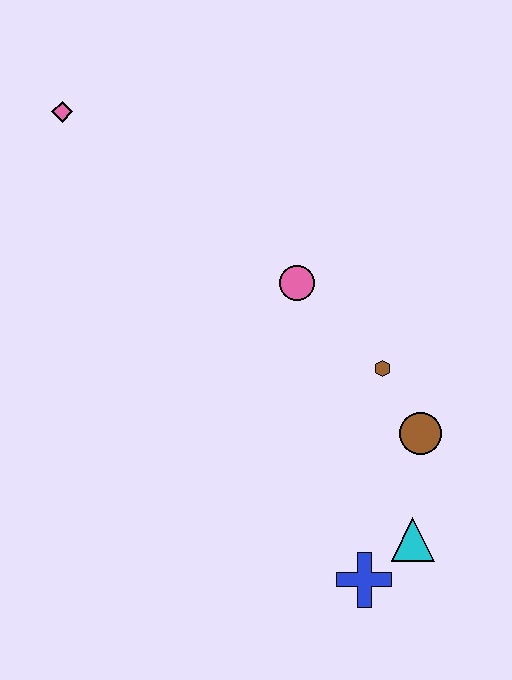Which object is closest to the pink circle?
The brown hexagon is closest to the pink circle.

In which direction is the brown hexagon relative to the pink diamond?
The brown hexagon is to the right of the pink diamond.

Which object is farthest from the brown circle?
The pink diamond is farthest from the brown circle.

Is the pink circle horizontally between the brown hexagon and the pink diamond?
Yes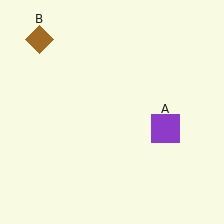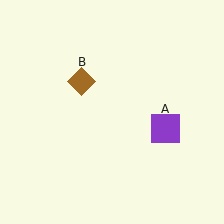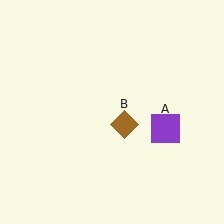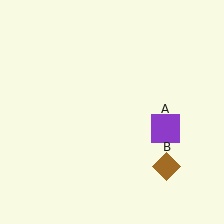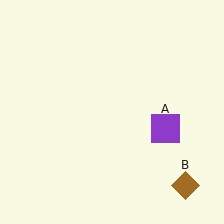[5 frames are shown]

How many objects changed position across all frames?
1 object changed position: brown diamond (object B).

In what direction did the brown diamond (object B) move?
The brown diamond (object B) moved down and to the right.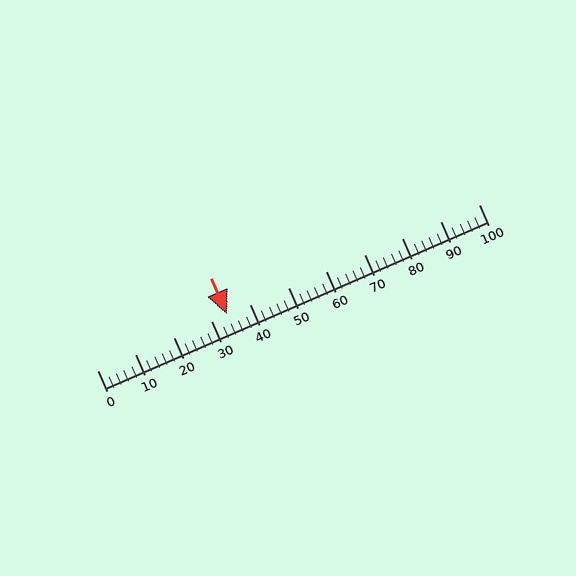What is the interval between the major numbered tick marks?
The major tick marks are spaced 10 units apart.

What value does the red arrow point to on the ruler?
The red arrow points to approximately 34.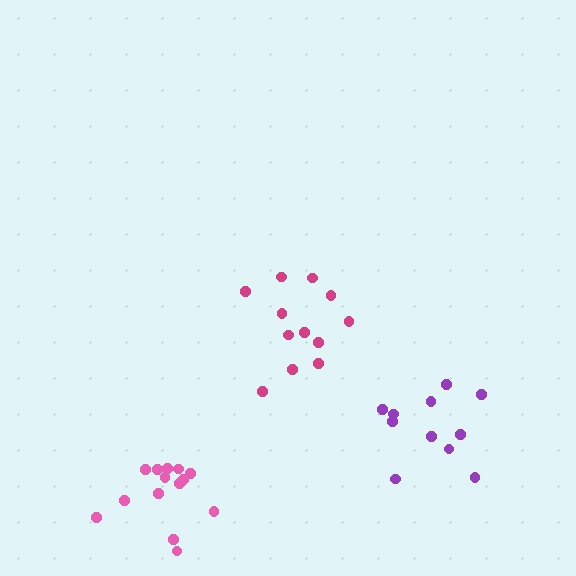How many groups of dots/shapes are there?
There are 3 groups.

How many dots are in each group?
Group 1: 12 dots, Group 2: 11 dots, Group 3: 14 dots (37 total).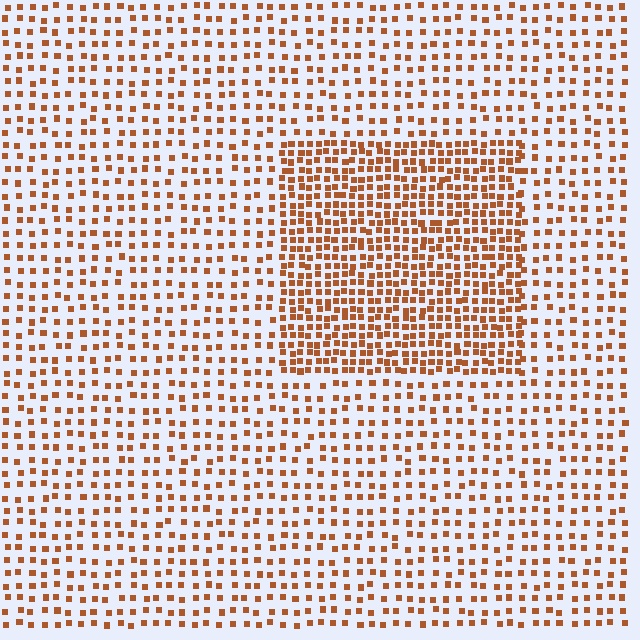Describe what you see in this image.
The image contains small brown elements arranged at two different densities. A rectangle-shaped region is visible where the elements are more densely packed than the surrounding area.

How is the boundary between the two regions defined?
The boundary is defined by a change in element density (approximately 2.1x ratio). All elements are the same color, size, and shape.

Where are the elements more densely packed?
The elements are more densely packed inside the rectangle boundary.